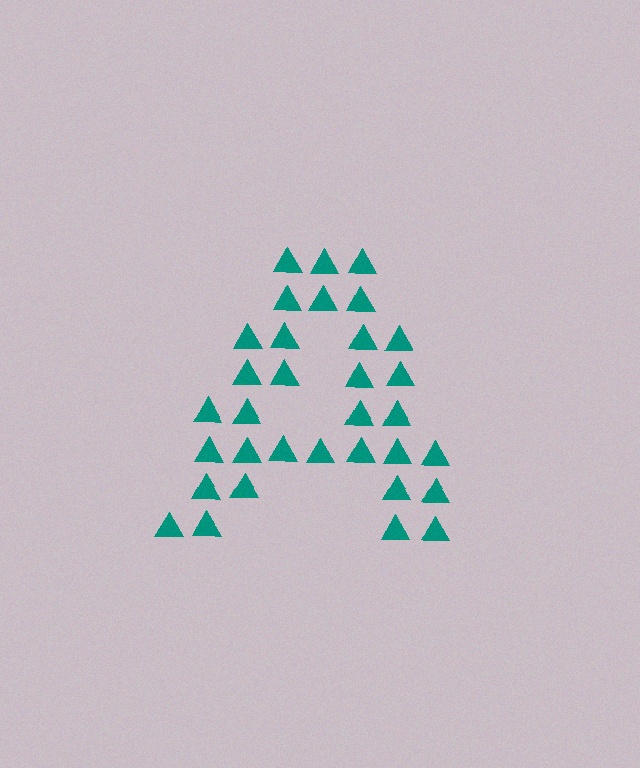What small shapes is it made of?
It is made of small triangles.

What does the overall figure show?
The overall figure shows the letter A.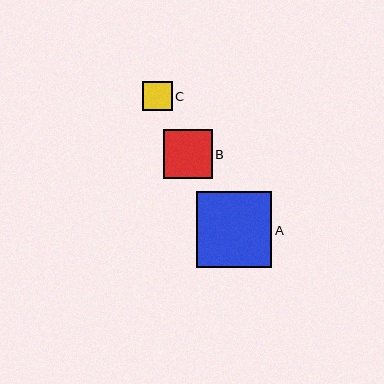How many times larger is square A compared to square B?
Square A is approximately 1.5 times the size of square B.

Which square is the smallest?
Square C is the smallest with a size of approximately 30 pixels.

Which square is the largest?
Square A is the largest with a size of approximately 75 pixels.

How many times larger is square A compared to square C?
Square A is approximately 2.5 times the size of square C.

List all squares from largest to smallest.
From largest to smallest: A, B, C.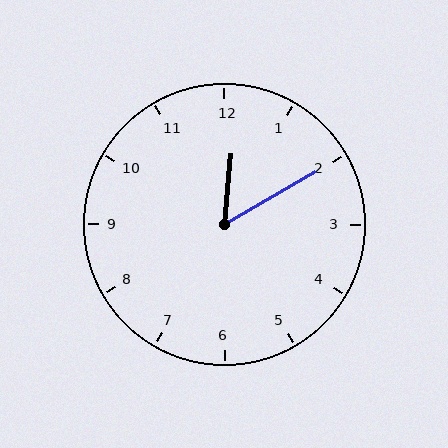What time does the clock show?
12:10.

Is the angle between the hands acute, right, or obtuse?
It is acute.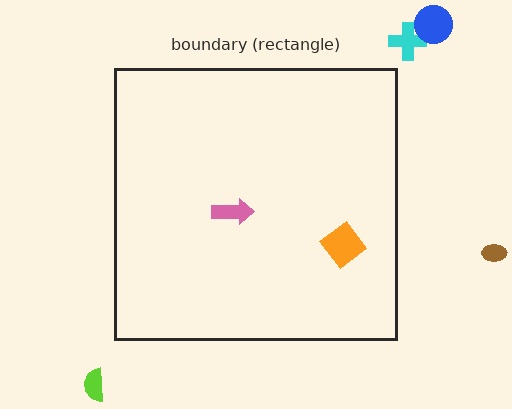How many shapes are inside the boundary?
2 inside, 4 outside.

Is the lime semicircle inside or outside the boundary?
Outside.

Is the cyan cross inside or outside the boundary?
Outside.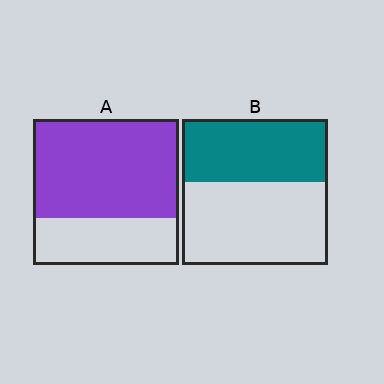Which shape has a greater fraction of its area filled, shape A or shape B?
Shape A.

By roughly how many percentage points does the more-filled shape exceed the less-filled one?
By roughly 25 percentage points (A over B).